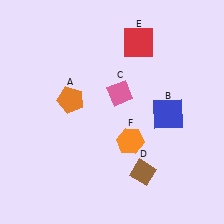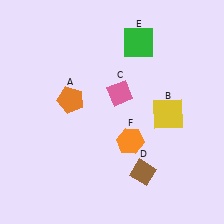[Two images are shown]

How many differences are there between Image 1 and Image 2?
There are 2 differences between the two images.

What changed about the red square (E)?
In Image 1, E is red. In Image 2, it changed to green.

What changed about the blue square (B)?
In Image 1, B is blue. In Image 2, it changed to yellow.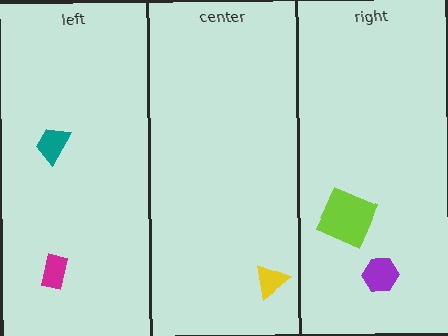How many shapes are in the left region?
2.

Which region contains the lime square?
The right region.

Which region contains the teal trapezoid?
The left region.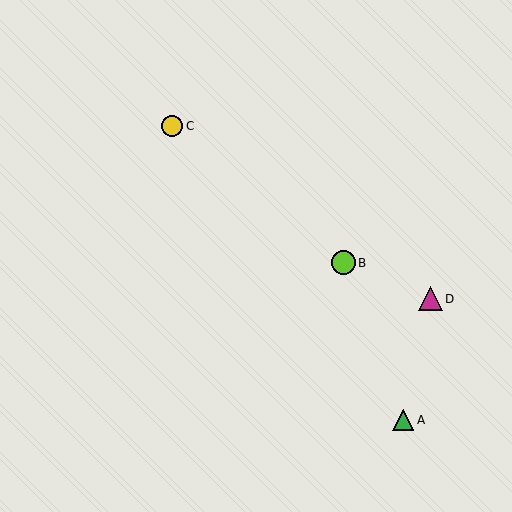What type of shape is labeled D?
Shape D is a magenta triangle.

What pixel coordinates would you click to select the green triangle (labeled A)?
Click at (403, 420) to select the green triangle A.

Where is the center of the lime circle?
The center of the lime circle is at (343, 263).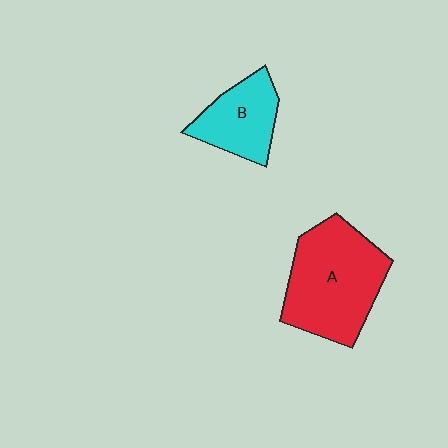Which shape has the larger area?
Shape A (red).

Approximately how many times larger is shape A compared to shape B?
Approximately 1.8 times.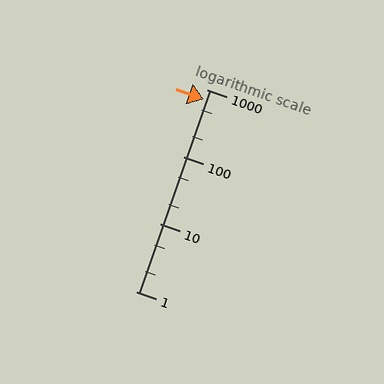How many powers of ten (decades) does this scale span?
The scale spans 3 decades, from 1 to 1000.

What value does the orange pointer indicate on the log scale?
The pointer indicates approximately 710.